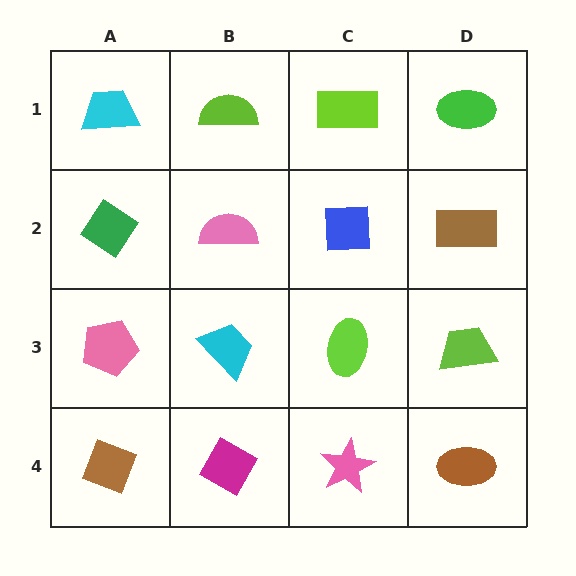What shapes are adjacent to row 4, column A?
A pink pentagon (row 3, column A), a magenta diamond (row 4, column B).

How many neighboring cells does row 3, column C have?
4.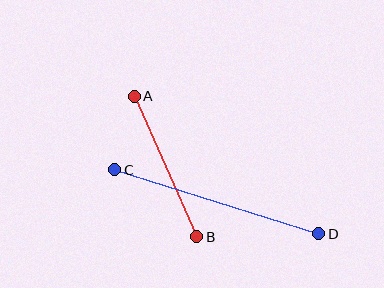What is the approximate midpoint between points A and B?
The midpoint is at approximately (166, 167) pixels.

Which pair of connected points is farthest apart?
Points C and D are farthest apart.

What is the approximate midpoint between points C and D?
The midpoint is at approximately (217, 202) pixels.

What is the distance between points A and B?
The distance is approximately 153 pixels.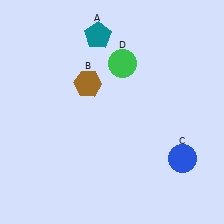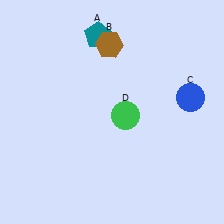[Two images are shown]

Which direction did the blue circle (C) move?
The blue circle (C) moved up.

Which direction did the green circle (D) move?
The green circle (D) moved down.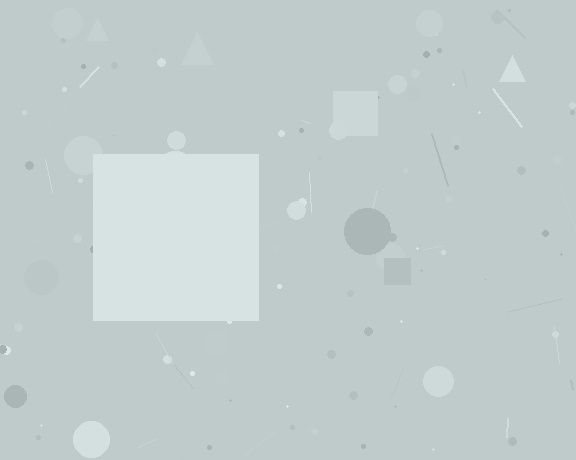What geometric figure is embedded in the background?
A square is embedded in the background.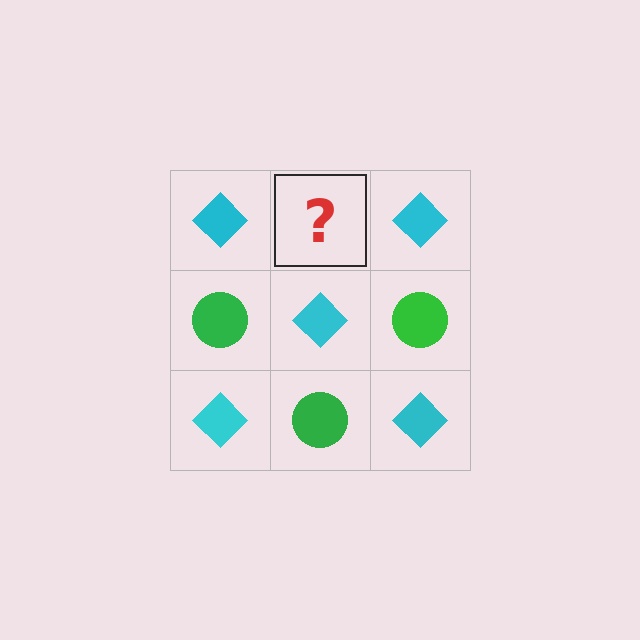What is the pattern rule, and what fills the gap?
The rule is that it alternates cyan diamond and green circle in a checkerboard pattern. The gap should be filled with a green circle.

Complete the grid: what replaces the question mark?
The question mark should be replaced with a green circle.